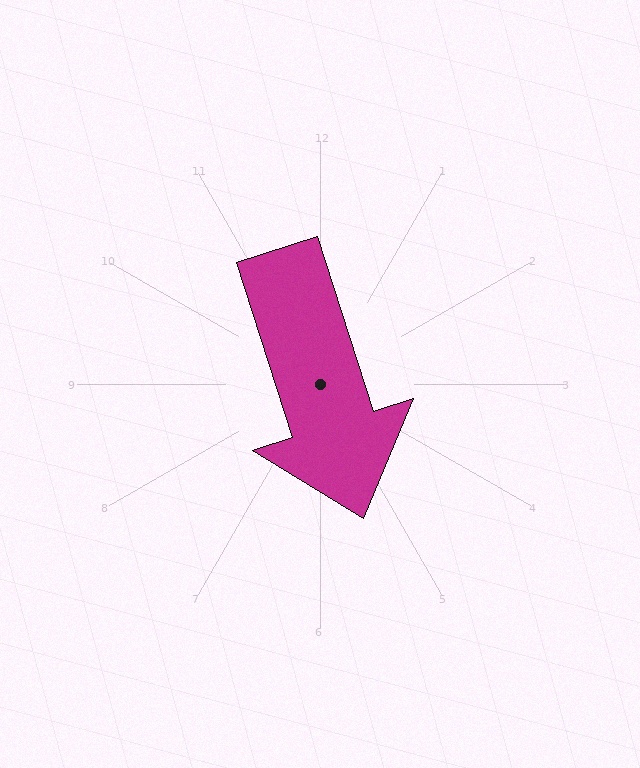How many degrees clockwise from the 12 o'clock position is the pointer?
Approximately 162 degrees.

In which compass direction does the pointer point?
South.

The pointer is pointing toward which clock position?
Roughly 5 o'clock.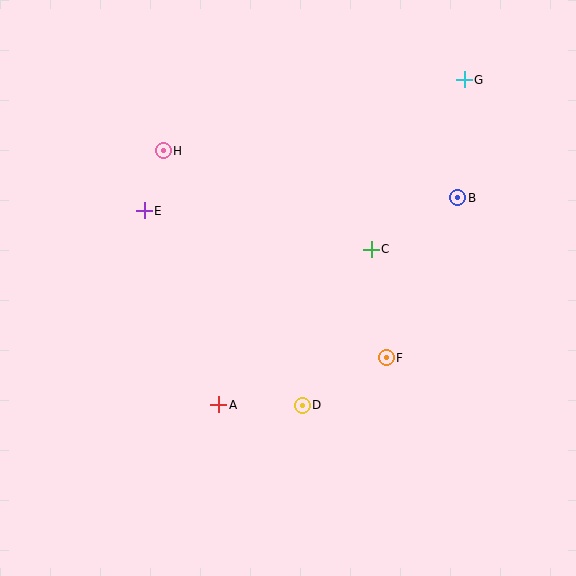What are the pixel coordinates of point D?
Point D is at (302, 405).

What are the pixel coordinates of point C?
Point C is at (371, 249).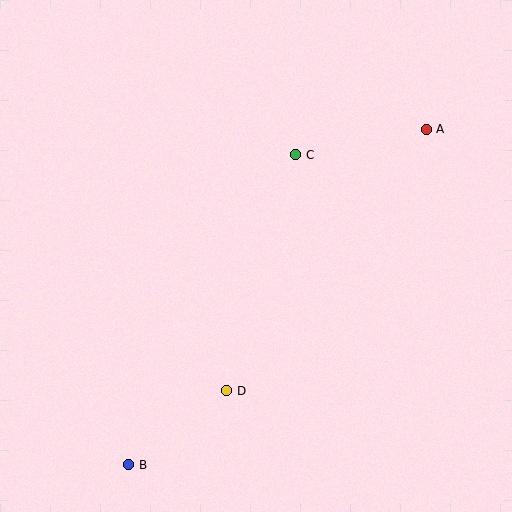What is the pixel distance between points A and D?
The distance between A and D is 329 pixels.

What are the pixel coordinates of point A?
Point A is at (426, 129).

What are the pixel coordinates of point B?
Point B is at (129, 465).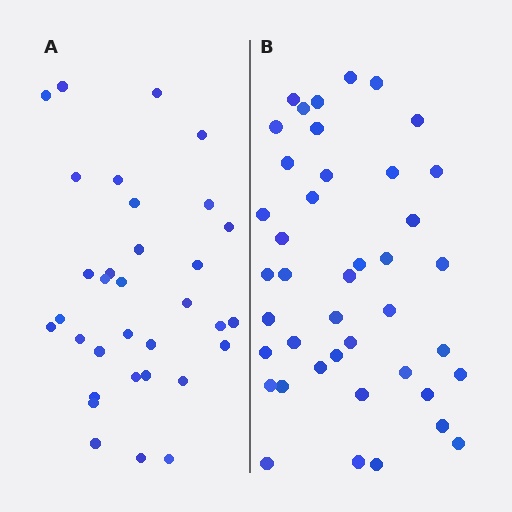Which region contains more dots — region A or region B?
Region B (the right region) has more dots.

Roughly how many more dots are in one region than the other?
Region B has roughly 8 or so more dots than region A.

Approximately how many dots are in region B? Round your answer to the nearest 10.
About 40 dots. (The exact count is 42, which rounds to 40.)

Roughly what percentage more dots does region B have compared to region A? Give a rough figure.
About 25% more.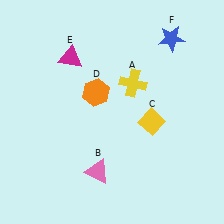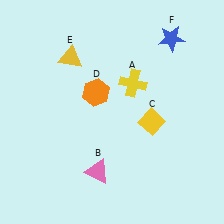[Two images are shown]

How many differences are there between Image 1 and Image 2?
There is 1 difference between the two images.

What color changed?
The triangle (E) changed from magenta in Image 1 to yellow in Image 2.